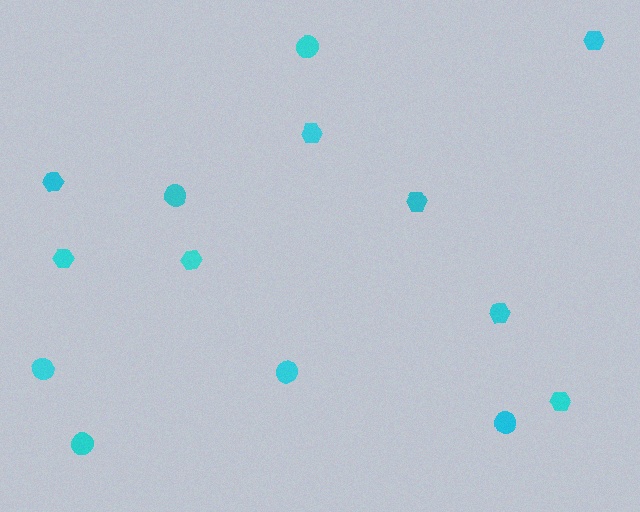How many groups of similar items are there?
There are 2 groups: one group of circles (6) and one group of hexagons (8).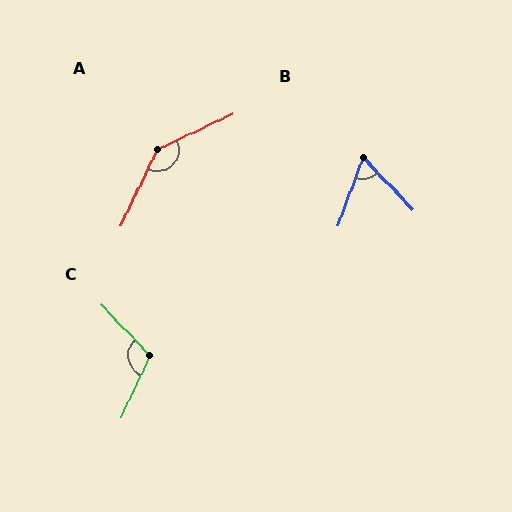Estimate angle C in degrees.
Approximately 112 degrees.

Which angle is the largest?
A, at approximately 141 degrees.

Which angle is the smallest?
B, at approximately 63 degrees.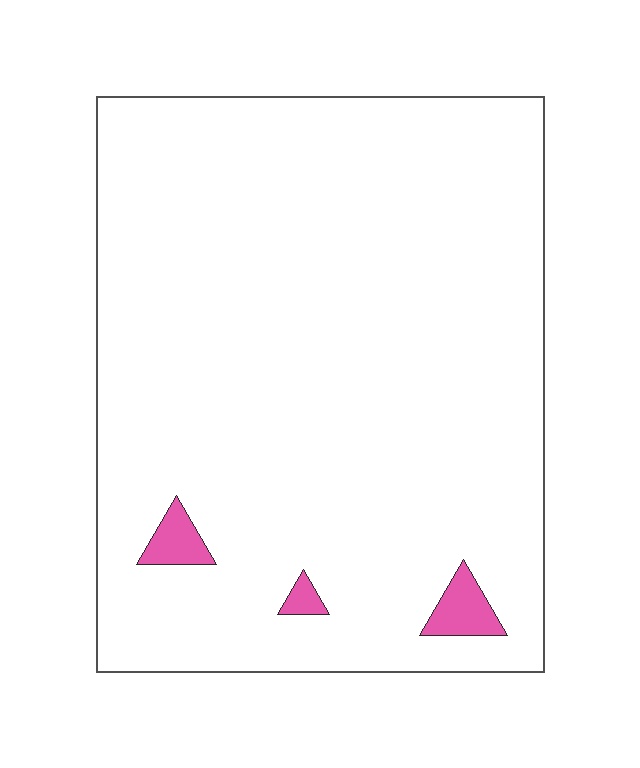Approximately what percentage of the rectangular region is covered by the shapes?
Approximately 5%.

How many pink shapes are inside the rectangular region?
3.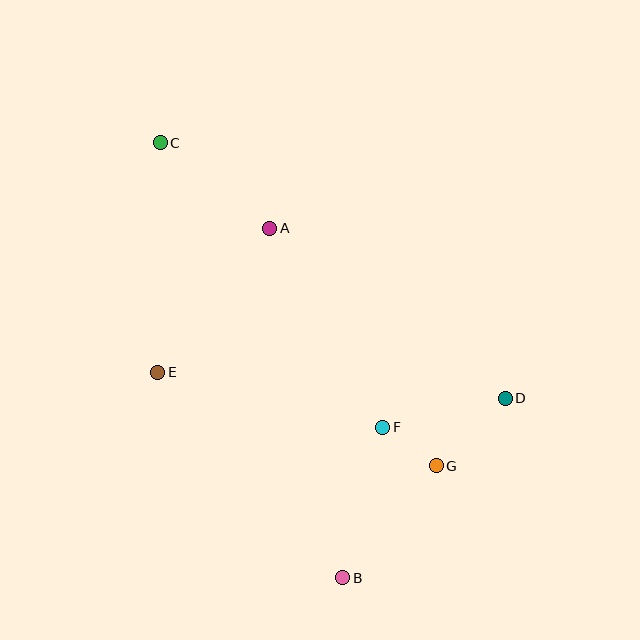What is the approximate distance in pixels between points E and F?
The distance between E and F is approximately 232 pixels.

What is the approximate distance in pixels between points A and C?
The distance between A and C is approximately 139 pixels.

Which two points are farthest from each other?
Points B and C are farthest from each other.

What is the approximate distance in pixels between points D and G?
The distance between D and G is approximately 97 pixels.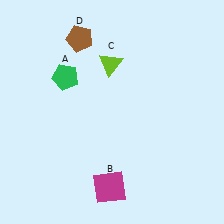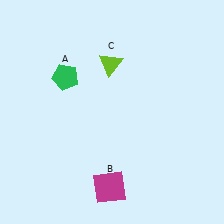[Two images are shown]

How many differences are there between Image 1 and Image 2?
There is 1 difference between the two images.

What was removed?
The brown pentagon (D) was removed in Image 2.